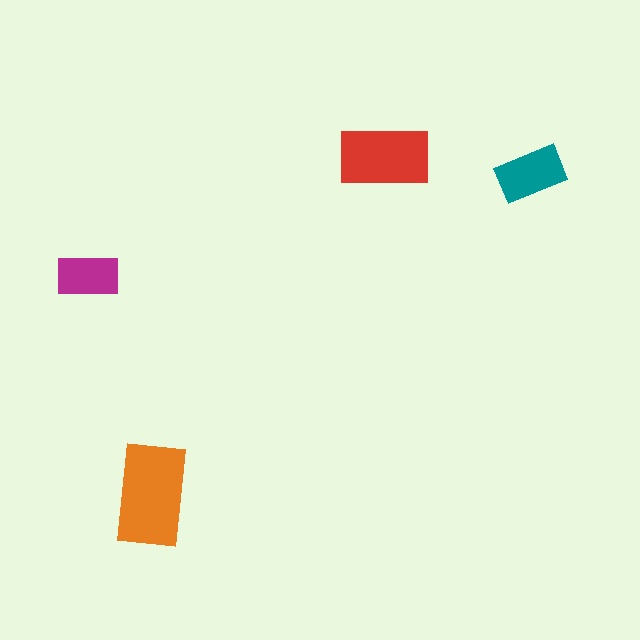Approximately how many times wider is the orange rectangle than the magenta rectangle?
About 1.5 times wider.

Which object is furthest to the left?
The magenta rectangle is leftmost.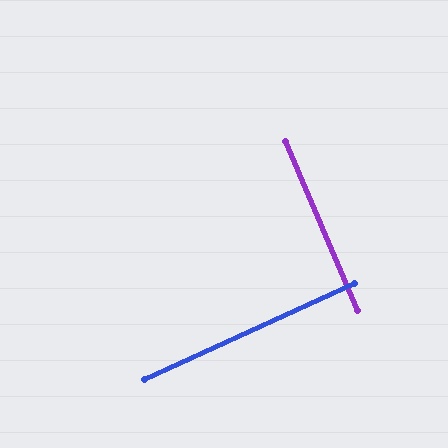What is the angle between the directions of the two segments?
Approximately 88 degrees.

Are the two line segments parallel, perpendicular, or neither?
Perpendicular — they meet at approximately 88°.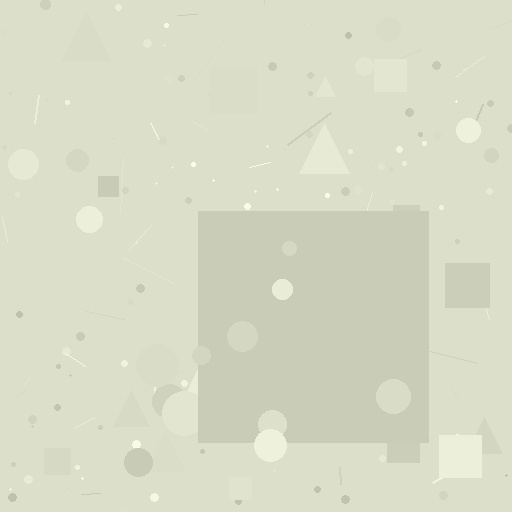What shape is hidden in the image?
A square is hidden in the image.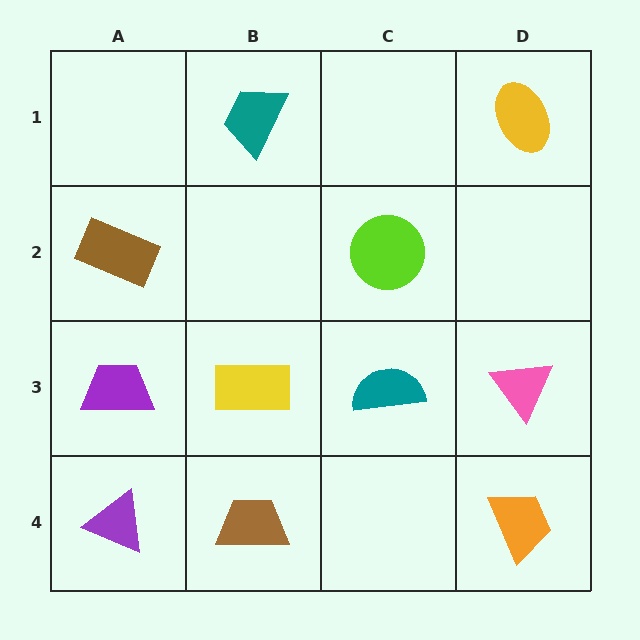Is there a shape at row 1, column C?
No, that cell is empty.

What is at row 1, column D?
A yellow ellipse.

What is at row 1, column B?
A teal trapezoid.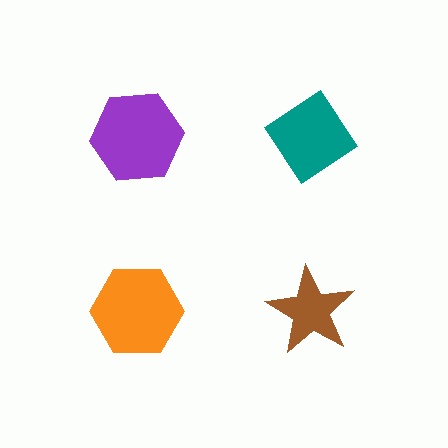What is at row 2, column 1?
An orange hexagon.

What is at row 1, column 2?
A teal diamond.